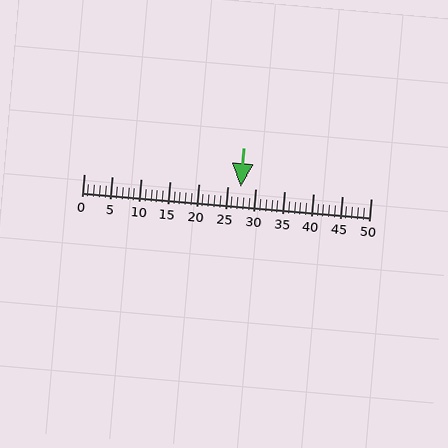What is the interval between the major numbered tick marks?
The major tick marks are spaced 5 units apart.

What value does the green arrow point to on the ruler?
The green arrow points to approximately 27.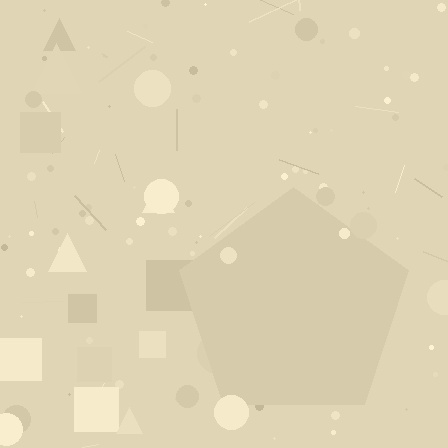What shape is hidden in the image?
A pentagon is hidden in the image.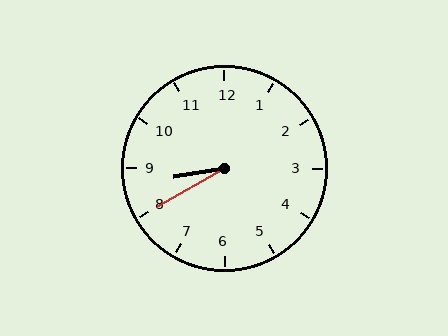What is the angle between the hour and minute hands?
Approximately 20 degrees.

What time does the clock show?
8:40.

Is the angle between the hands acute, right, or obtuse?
It is acute.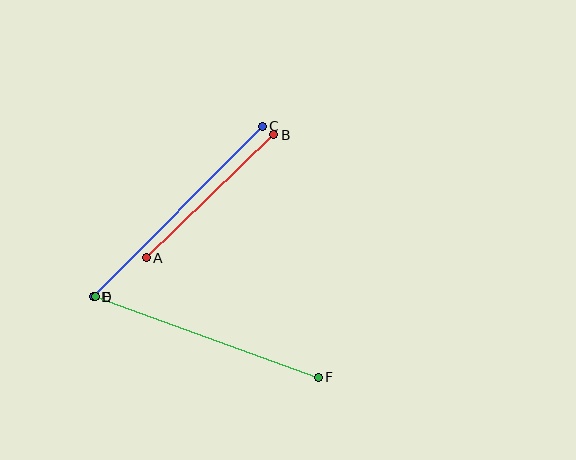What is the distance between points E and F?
The distance is approximately 237 pixels.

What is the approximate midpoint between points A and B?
The midpoint is at approximately (210, 196) pixels.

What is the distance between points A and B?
The distance is approximately 177 pixels.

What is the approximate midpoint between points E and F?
The midpoint is at approximately (207, 337) pixels.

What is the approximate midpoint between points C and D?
The midpoint is at approximately (178, 211) pixels.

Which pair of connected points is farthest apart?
Points C and D are farthest apart.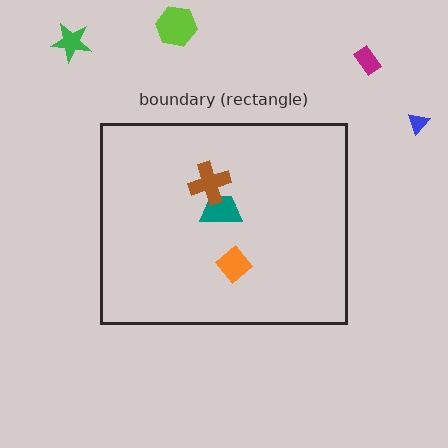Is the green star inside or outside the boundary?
Outside.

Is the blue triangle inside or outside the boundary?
Outside.